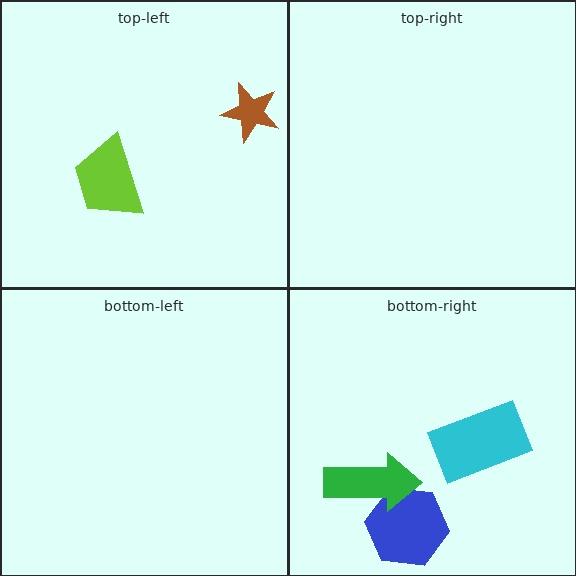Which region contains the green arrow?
The bottom-right region.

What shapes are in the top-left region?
The brown star, the lime trapezoid.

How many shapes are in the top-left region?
2.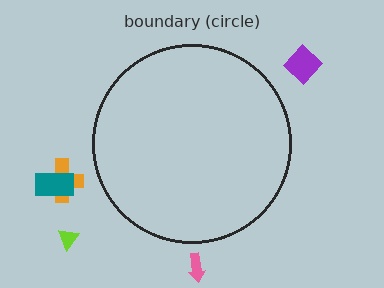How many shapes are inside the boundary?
0 inside, 5 outside.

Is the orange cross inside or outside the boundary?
Outside.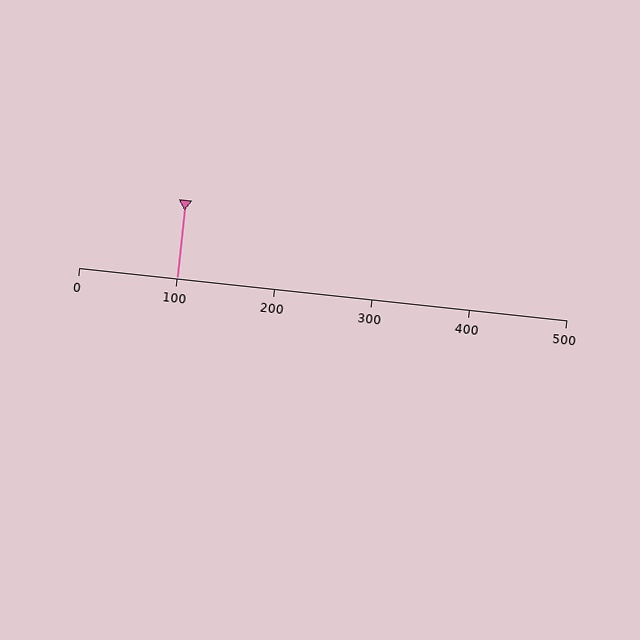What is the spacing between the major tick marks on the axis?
The major ticks are spaced 100 apart.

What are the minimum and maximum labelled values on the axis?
The axis runs from 0 to 500.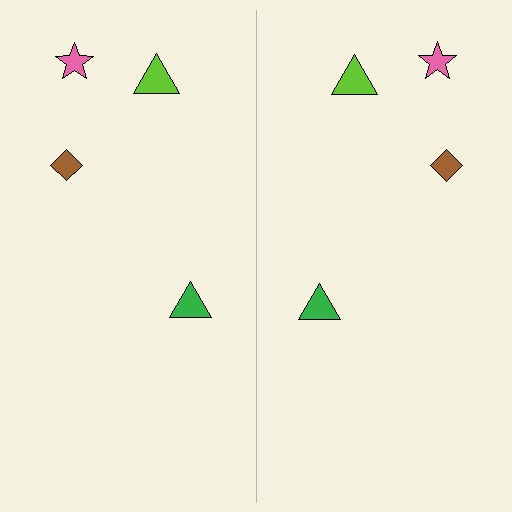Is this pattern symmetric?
Yes, this pattern has bilateral (reflection) symmetry.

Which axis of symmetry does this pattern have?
The pattern has a vertical axis of symmetry running through the center of the image.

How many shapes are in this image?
There are 8 shapes in this image.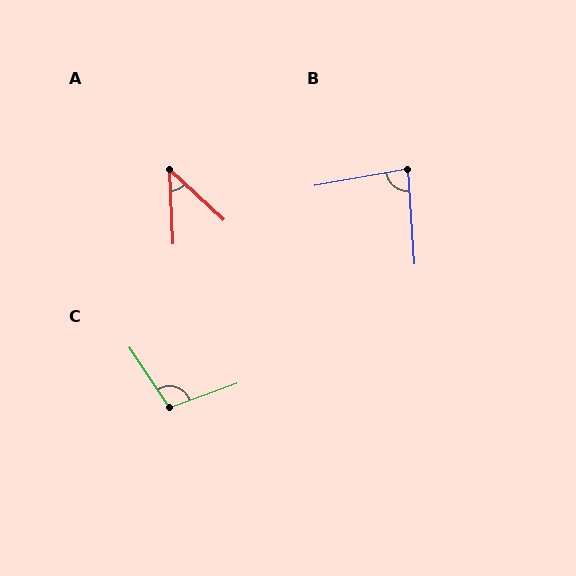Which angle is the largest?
C, at approximately 104 degrees.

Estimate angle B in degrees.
Approximately 83 degrees.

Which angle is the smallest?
A, at approximately 45 degrees.